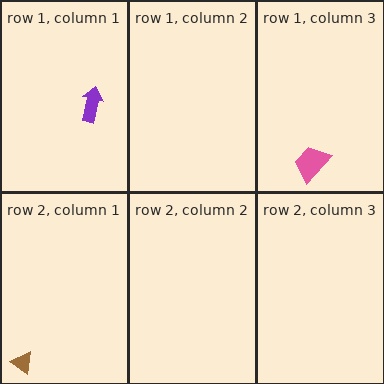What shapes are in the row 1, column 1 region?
The purple arrow.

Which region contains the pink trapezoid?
The row 1, column 3 region.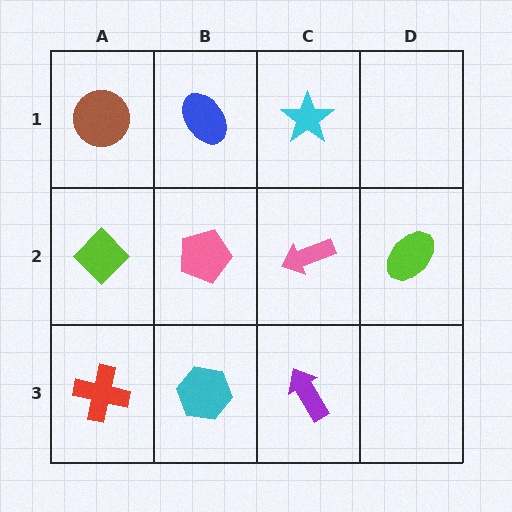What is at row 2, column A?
A lime diamond.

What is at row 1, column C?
A cyan star.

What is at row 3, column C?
A purple arrow.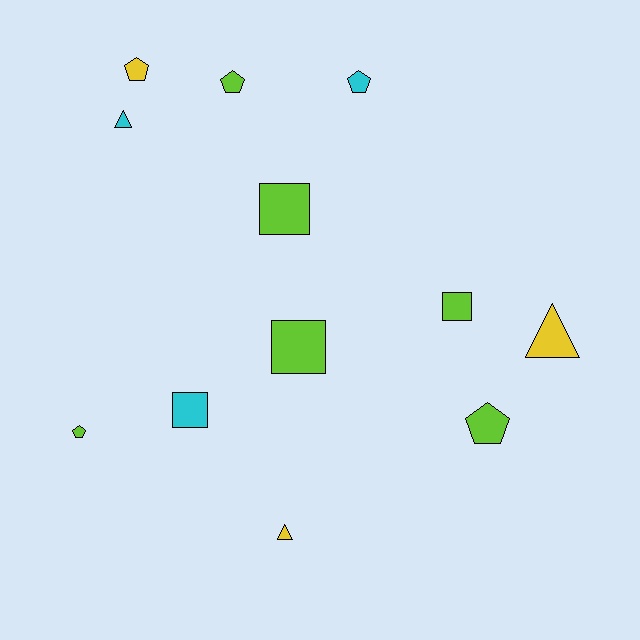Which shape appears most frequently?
Pentagon, with 5 objects.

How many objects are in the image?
There are 12 objects.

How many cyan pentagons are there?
There is 1 cyan pentagon.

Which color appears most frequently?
Lime, with 6 objects.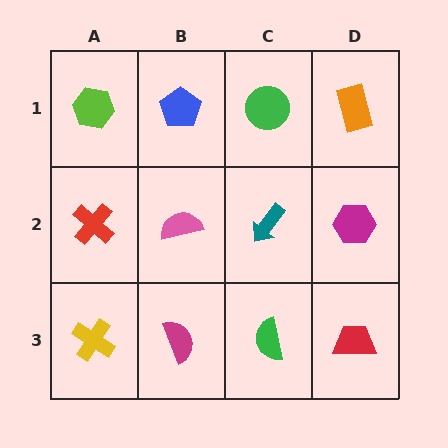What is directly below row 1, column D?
A magenta hexagon.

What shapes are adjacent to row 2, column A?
A lime hexagon (row 1, column A), a yellow cross (row 3, column A), a pink semicircle (row 2, column B).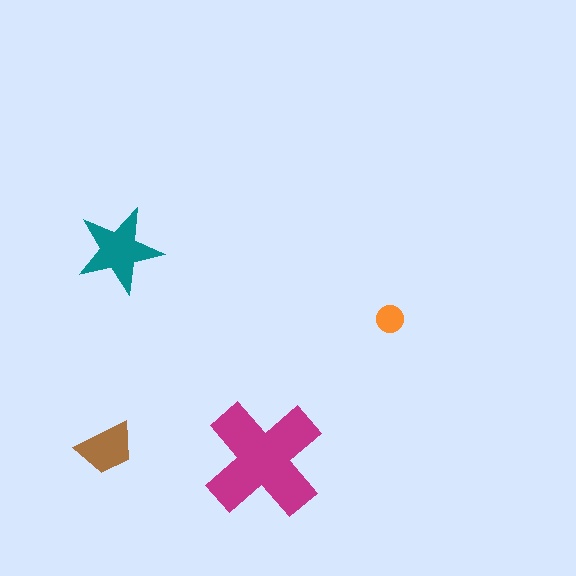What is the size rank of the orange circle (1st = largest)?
4th.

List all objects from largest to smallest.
The magenta cross, the teal star, the brown trapezoid, the orange circle.